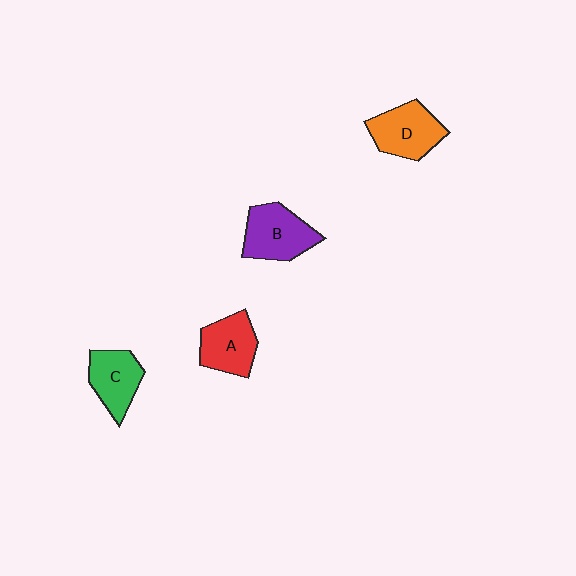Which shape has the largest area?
Shape B (purple).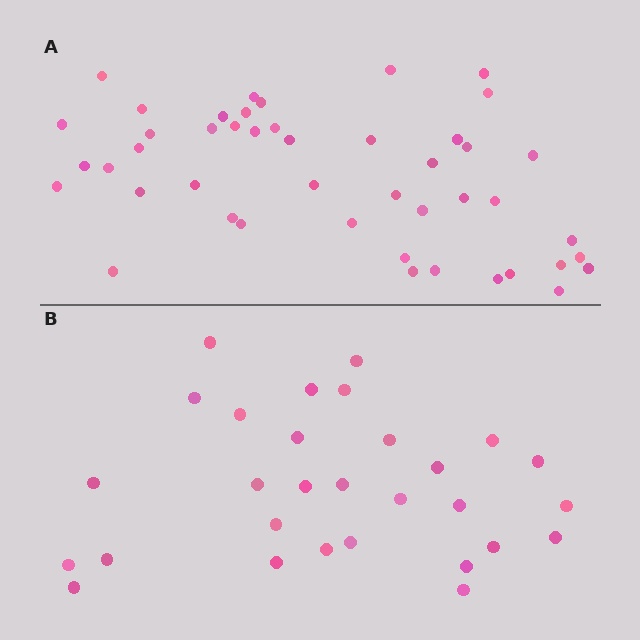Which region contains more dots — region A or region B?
Region A (the top region) has more dots.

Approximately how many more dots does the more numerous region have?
Region A has approximately 15 more dots than region B.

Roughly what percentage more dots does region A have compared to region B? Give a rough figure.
About 60% more.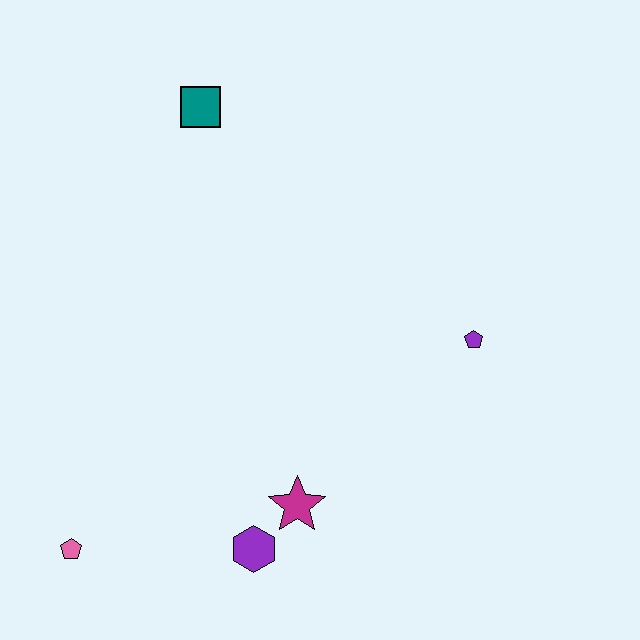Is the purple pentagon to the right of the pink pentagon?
Yes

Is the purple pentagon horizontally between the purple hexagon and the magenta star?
No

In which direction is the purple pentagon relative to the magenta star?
The purple pentagon is to the right of the magenta star.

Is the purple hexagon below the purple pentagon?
Yes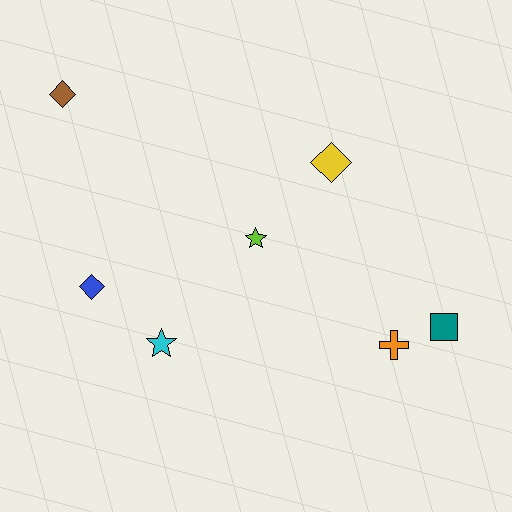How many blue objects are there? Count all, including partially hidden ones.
There is 1 blue object.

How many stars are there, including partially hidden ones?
There are 2 stars.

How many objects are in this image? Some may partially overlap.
There are 7 objects.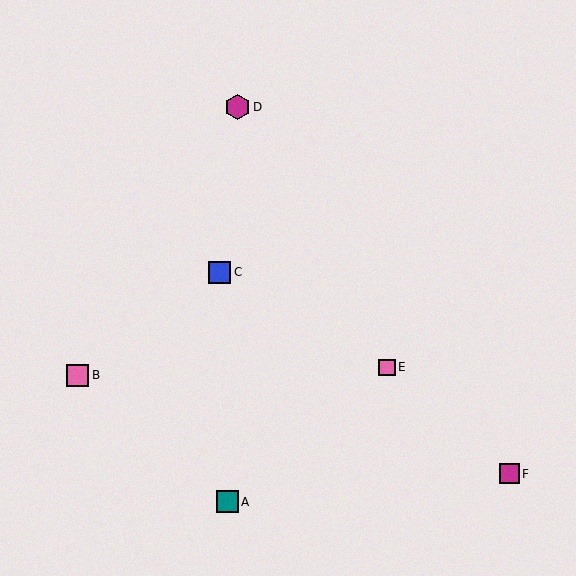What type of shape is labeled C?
Shape C is a blue square.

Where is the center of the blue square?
The center of the blue square is at (220, 272).